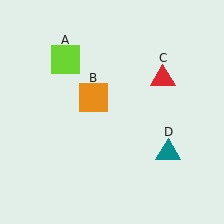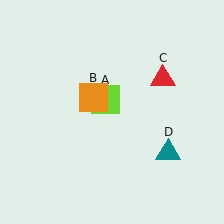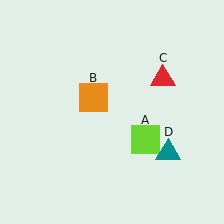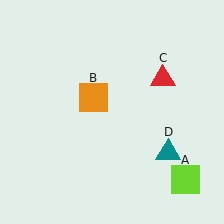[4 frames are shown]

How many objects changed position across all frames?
1 object changed position: lime square (object A).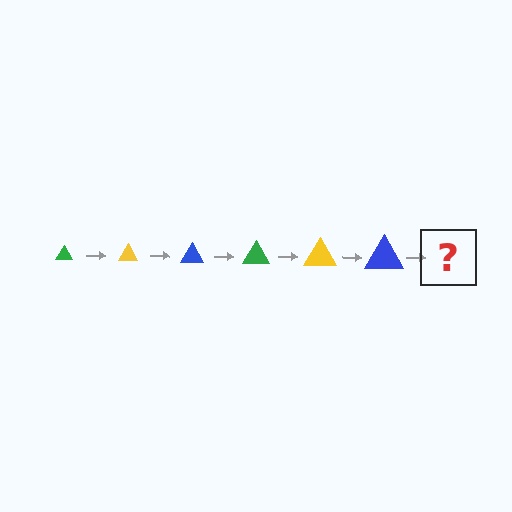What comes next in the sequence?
The next element should be a green triangle, larger than the previous one.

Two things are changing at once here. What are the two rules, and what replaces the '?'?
The two rules are that the triangle grows larger each step and the color cycles through green, yellow, and blue. The '?' should be a green triangle, larger than the previous one.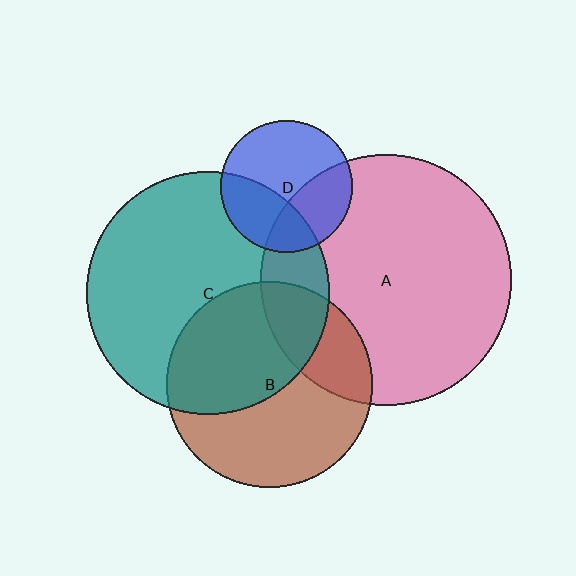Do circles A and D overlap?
Yes.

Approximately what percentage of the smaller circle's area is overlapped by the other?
Approximately 35%.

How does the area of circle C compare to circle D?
Approximately 3.4 times.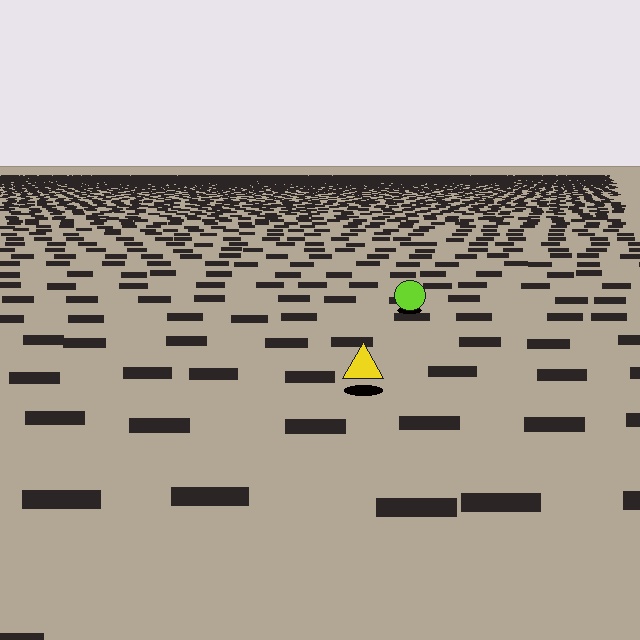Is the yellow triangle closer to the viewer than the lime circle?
Yes. The yellow triangle is closer — you can tell from the texture gradient: the ground texture is coarser near it.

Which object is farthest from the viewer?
The lime circle is farthest from the viewer. It appears smaller and the ground texture around it is denser.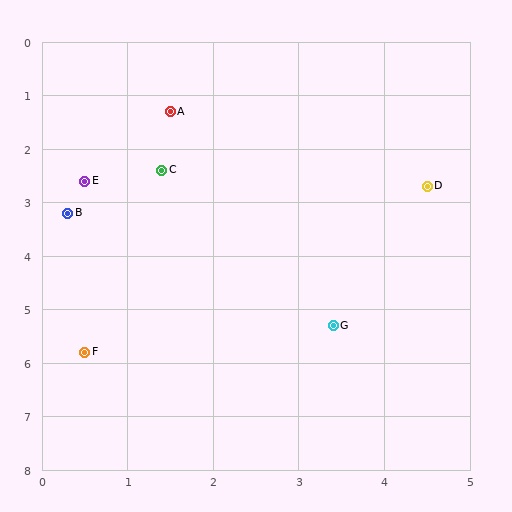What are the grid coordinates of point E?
Point E is at approximately (0.5, 2.6).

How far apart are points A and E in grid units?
Points A and E are about 1.6 grid units apart.